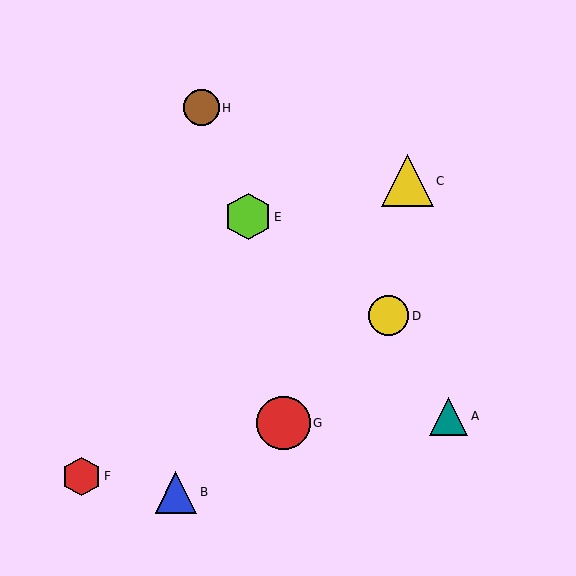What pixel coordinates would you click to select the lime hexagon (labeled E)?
Click at (248, 217) to select the lime hexagon E.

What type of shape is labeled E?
Shape E is a lime hexagon.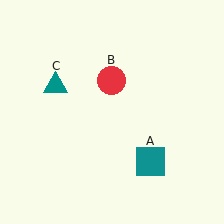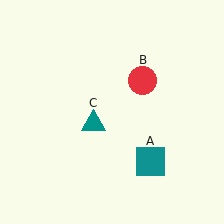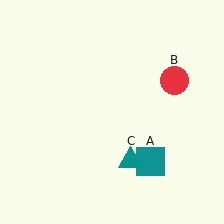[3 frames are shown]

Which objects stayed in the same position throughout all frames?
Teal square (object A) remained stationary.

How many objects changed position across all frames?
2 objects changed position: red circle (object B), teal triangle (object C).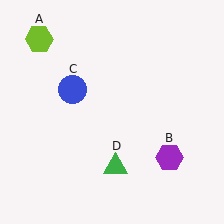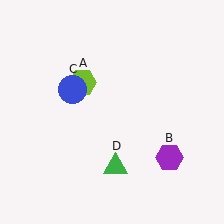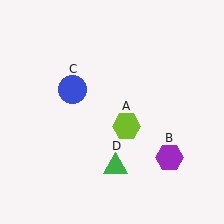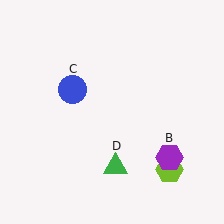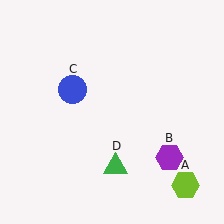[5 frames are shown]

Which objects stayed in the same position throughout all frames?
Purple hexagon (object B) and blue circle (object C) and green triangle (object D) remained stationary.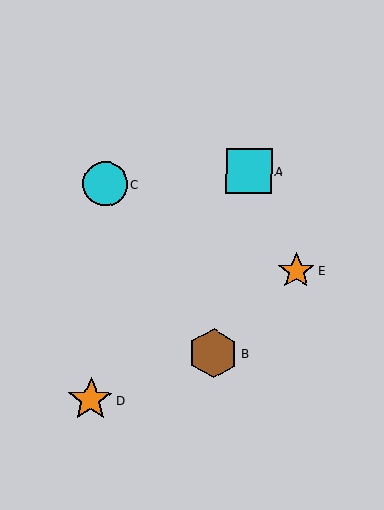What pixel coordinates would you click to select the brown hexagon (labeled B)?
Click at (213, 353) to select the brown hexagon B.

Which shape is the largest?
The brown hexagon (labeled B) is the largest.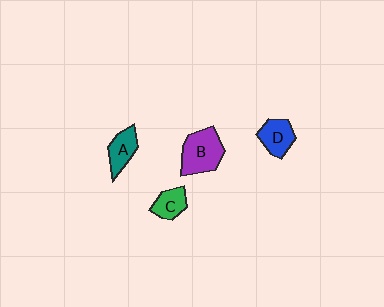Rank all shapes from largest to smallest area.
From largest to smallest: B (purple), D (blue), A (teal), C (green).